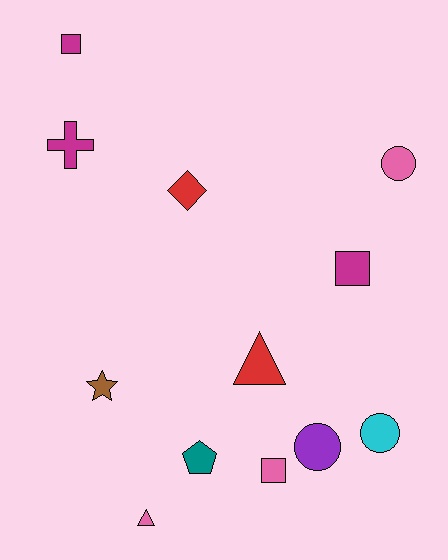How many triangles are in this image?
There are 2 triangles.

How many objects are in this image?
There are 12 objects.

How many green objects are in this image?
There are no green objects.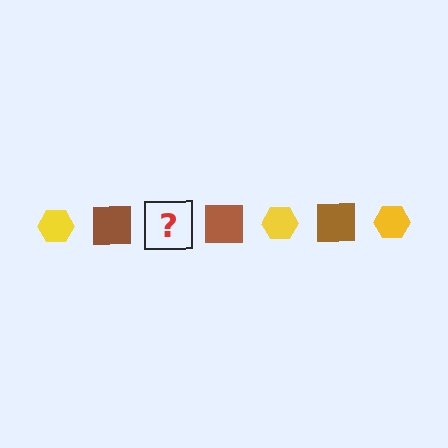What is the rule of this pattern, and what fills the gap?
The rule is that the pattern alternates between yellow hexagon and brown square. The gap should be filled with a yellow hexagon.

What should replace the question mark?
The question mark should be replaced with a yellow hexagon.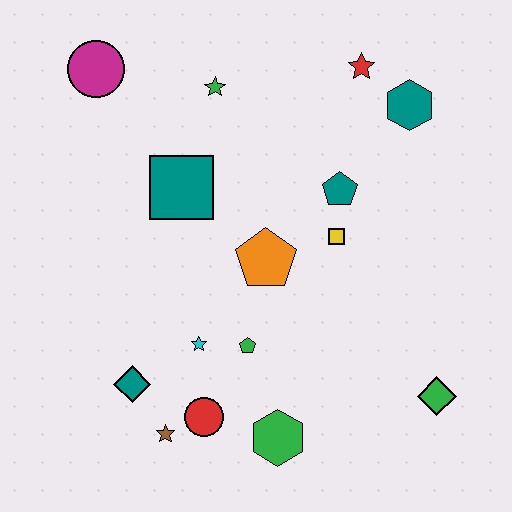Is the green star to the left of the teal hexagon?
Yes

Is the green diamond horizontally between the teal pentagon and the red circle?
No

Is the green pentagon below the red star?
Yes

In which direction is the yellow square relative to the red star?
The yellow square is below the red star.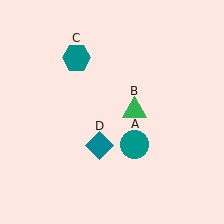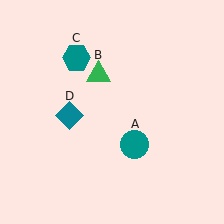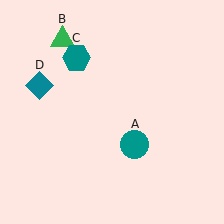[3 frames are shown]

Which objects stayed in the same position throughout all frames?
Teal circle (object A) and teal hexagon (object C) remained stationary.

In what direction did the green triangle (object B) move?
The green triangle (object B) moved up and to the left.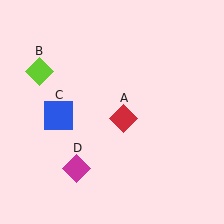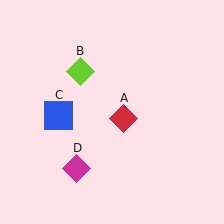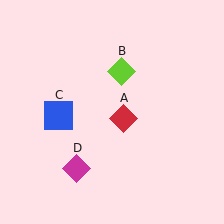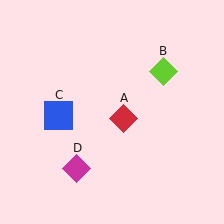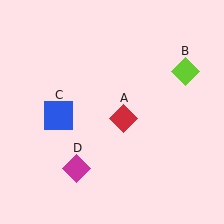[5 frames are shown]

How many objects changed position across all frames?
1 object changed position: lime diamond (object B).